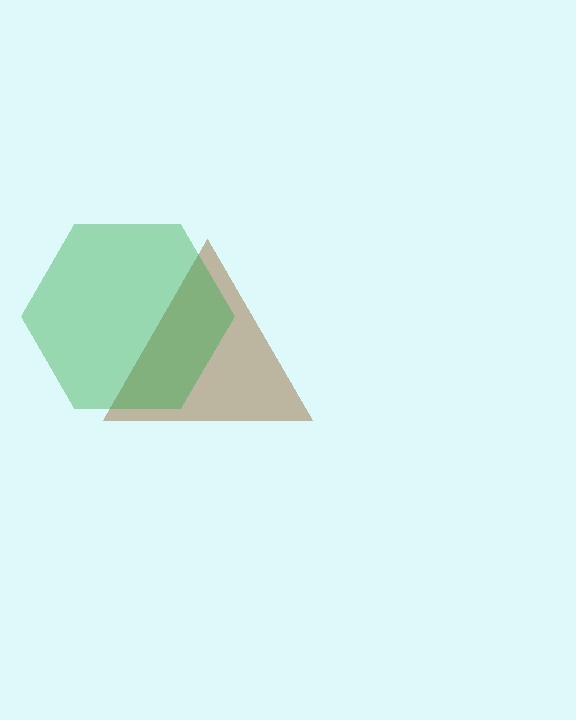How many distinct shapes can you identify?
There are 2 distinct shapes: a brown triangle, a green hexagon.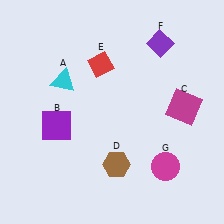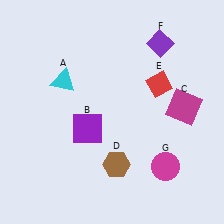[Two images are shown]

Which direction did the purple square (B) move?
The purple square (B) moved right.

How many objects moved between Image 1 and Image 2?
2 objects moved between the two images.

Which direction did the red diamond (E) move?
The red diamond (E) moved right.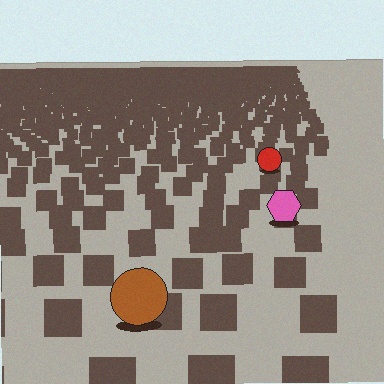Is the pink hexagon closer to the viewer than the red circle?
Yes. The pink hexagon is closer — you can tell from the texture gradient: the ground texture is coarser near it.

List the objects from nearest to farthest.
From nearest to farthest: the brown circle, the pink hexagon, the red circle.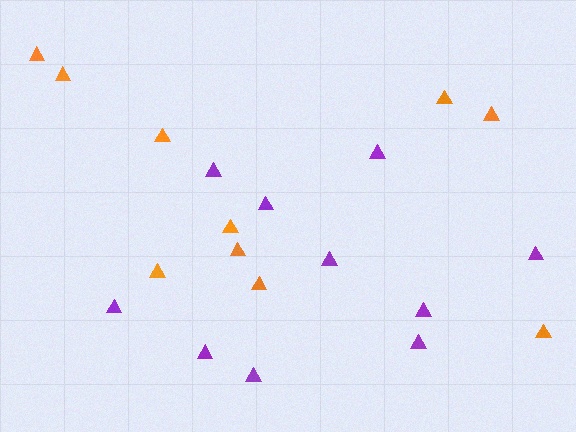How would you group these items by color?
There are 2 groups: one group of orange triangles (10) and one group of purple triangles (10).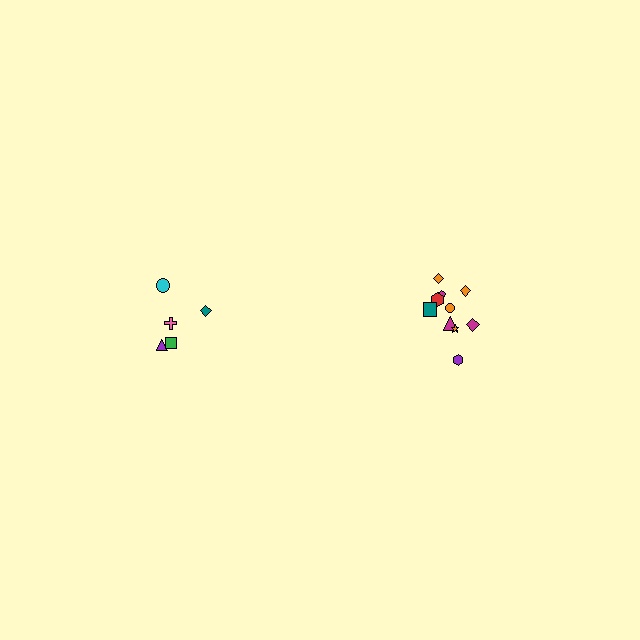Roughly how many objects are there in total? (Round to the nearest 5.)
Roughly 15 objects in total.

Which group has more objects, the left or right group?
The right group.